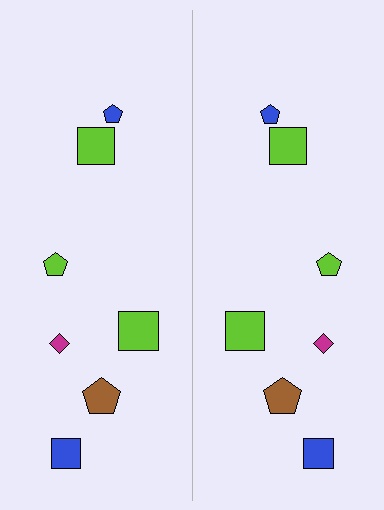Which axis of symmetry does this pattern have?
The pattern has a vertical axis of symmetry running through the center of the image.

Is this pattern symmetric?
Yes, this pattern has bilateral (reflection) symmetry.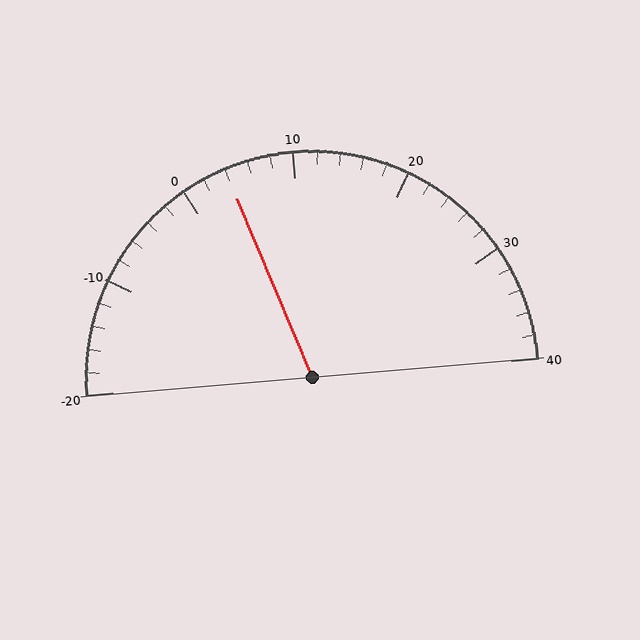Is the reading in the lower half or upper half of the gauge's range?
The reading is in the lower half of the range (-20 to 40).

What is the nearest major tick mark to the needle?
The nearest major tick mark is 0.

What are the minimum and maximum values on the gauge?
The gauge ranges from -20 to 40.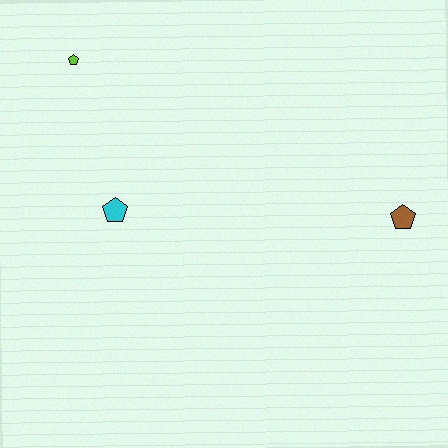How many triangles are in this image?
There are no triangles.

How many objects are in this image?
There are 3 objects.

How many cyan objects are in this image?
There is 1 cyan object.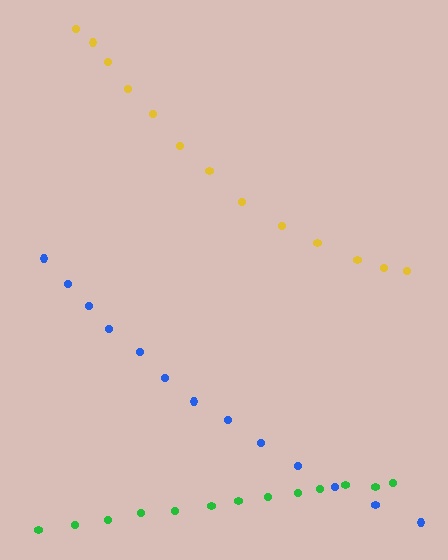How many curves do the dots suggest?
There are 3 distinct paths.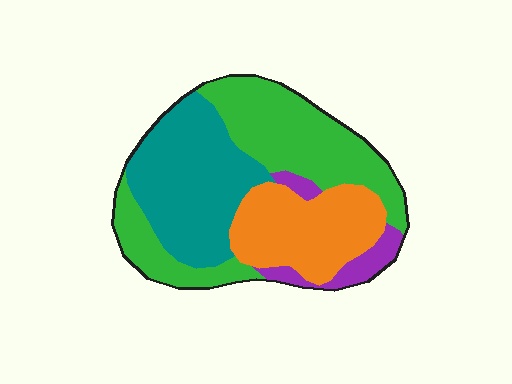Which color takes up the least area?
Purple, at roughly 5%.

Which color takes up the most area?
Green, at roughly 40%.